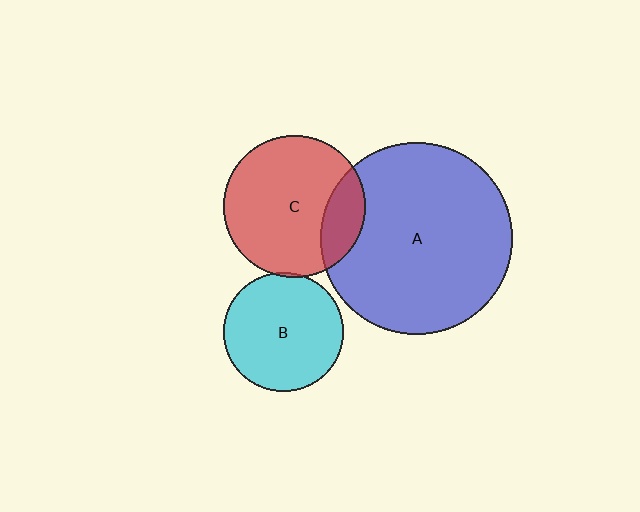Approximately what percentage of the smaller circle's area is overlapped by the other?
Approximately 5%.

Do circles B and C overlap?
Yes.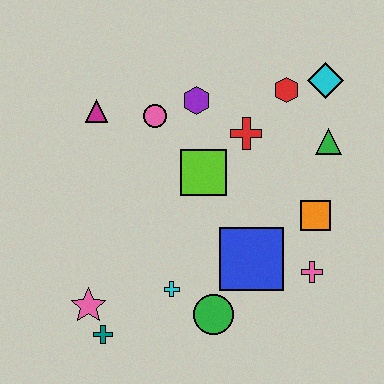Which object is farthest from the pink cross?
The magenta triangle is farthest from the pink cross.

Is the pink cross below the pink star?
No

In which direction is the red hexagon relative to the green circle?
The red hexagon is above the green circle.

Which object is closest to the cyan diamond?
The red hexagon is closest to the cyan diamond.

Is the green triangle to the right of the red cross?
Yes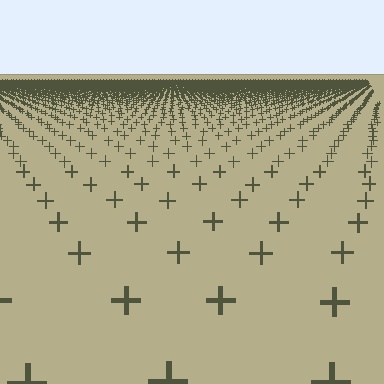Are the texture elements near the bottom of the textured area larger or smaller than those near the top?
Larger. Near the bottom, elements are closer to the viewer and appear at a bigger on-screen size.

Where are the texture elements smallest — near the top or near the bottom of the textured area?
Near the top.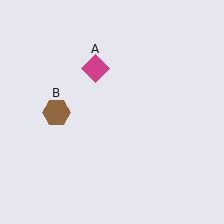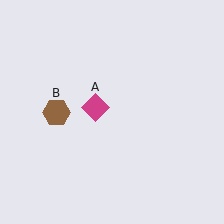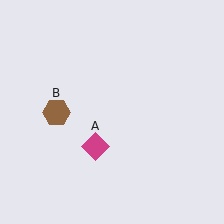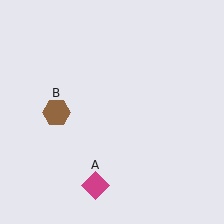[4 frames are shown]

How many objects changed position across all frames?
1 object changed position: magenta diamond (object A).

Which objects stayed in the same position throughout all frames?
Brown hexagon (object B) remained stationary.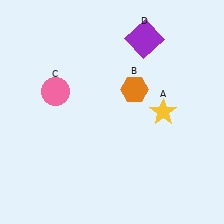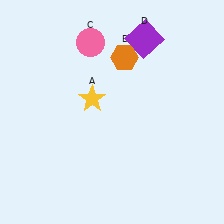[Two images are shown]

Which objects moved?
The objects that moved are: the yellow star (A), the orange hexagon (B), the pink circle (C).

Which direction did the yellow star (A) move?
The yellow star (A) moved left.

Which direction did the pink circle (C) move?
The pink circle (C) moved up.